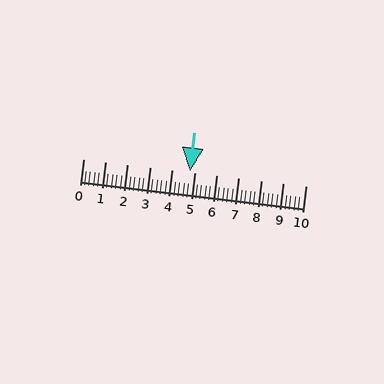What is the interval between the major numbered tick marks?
The major tick marks are spaced 1 units apart.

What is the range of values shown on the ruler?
The ruler shows values from 0 to 10.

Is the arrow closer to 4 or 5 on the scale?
The arrow is closer to 5.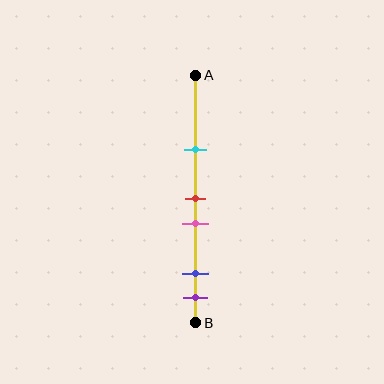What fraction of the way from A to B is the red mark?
The red mark is approximately 50% (0.5) of the way from A to B.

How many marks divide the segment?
There are 5 marks dividing the segment.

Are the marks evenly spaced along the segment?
No, the marks are not evenly spaced.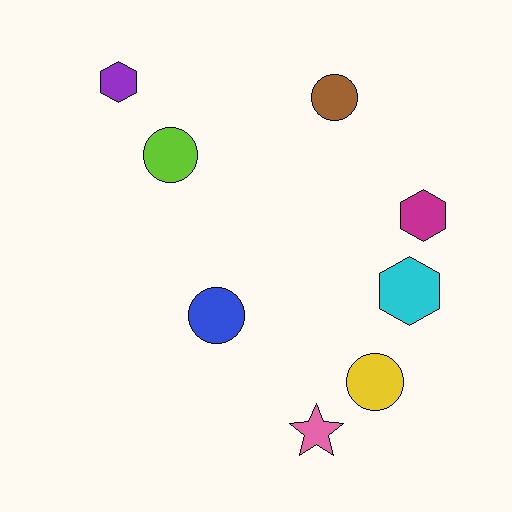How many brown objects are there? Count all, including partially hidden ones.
There is 1 brown object.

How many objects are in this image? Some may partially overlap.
There are 8 objects.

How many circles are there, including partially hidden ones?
There are 4 circles.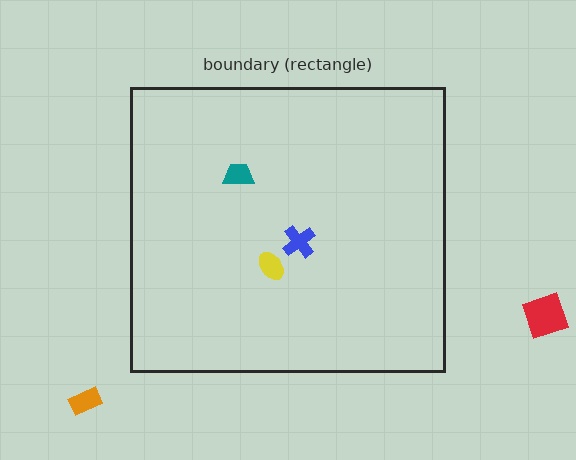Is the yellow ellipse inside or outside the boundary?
Inside.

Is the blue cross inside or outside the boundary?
Inside.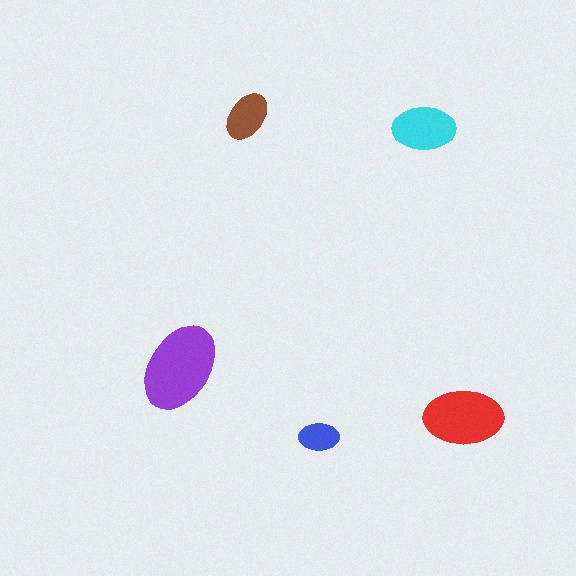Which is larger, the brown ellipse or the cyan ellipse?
The cyan one.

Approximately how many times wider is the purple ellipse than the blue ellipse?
About 2 times wider.